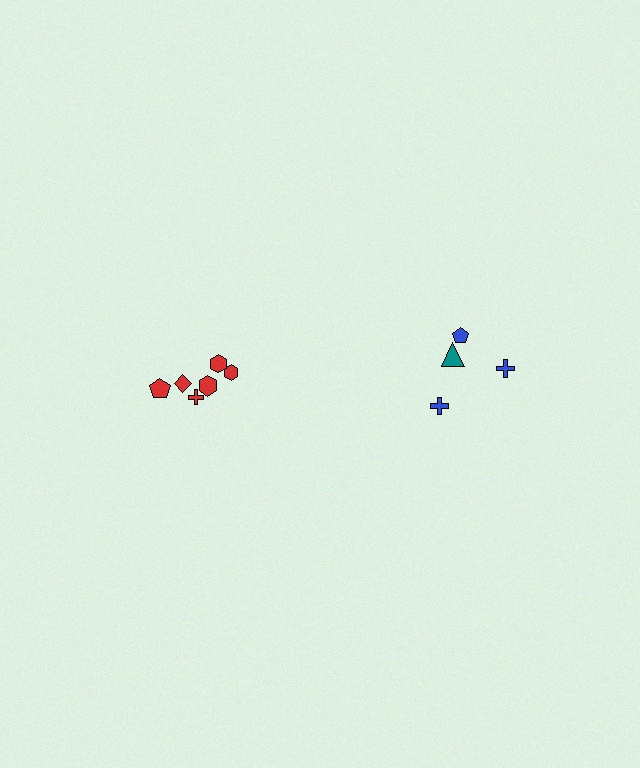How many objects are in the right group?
There are 4 objects.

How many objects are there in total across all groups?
There are 10 objects.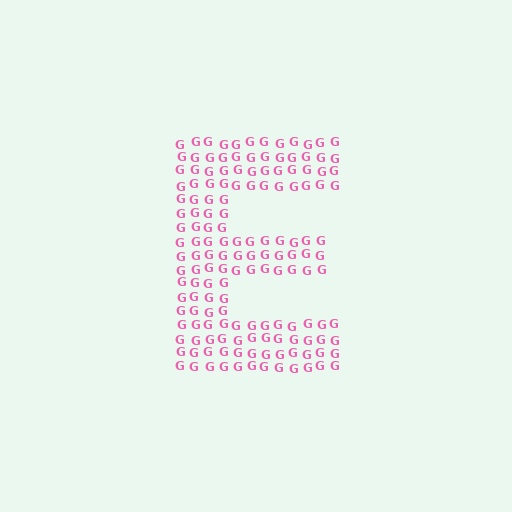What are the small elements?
The small elements are letter G's.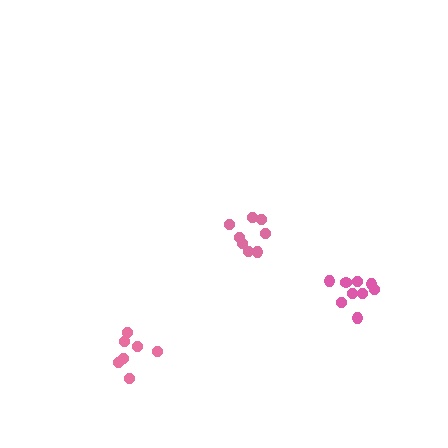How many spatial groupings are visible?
There are 3 spatial groupings.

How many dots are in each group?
Group 1: 8 dots, Group 2: 7 dots, Group 3: 9 dots (24 total).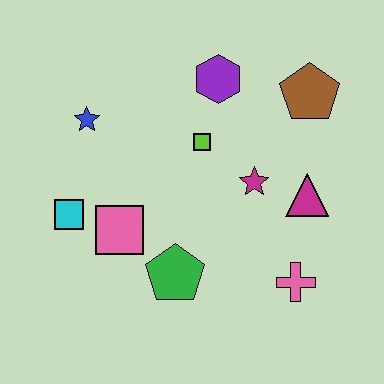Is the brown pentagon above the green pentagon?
Yes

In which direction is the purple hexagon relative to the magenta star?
The purple hexagon is above the magenta star.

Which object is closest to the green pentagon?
The pink square is closest to the green pentagon.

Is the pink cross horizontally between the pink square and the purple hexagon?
No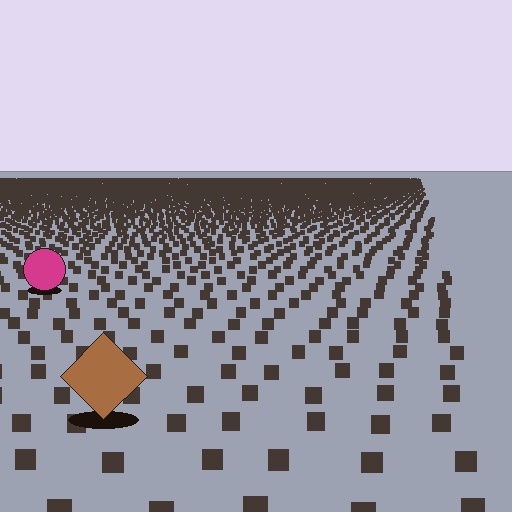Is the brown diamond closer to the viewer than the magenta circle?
Yes. The brown diamond is closer — you can tell from the texture gradient: the ground texture is coarser near it.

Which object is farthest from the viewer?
The magenta circle is farthest from the viewer. It appears smaller and the ground texture around it is denser.